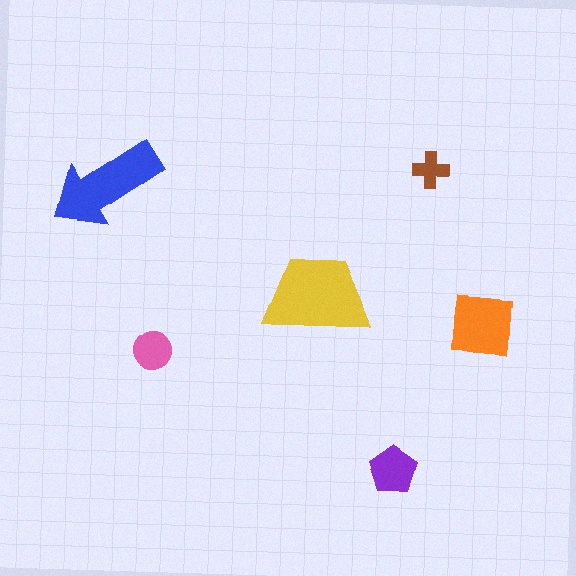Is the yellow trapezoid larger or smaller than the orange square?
Larger.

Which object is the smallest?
The brown cross.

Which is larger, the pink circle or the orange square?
The orange square.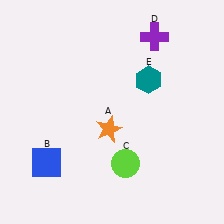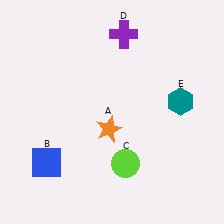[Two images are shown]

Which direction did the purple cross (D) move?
The purple cross (D) moved left.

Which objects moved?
The objects that moved are: the purple cross (D), the teal hexagon (E).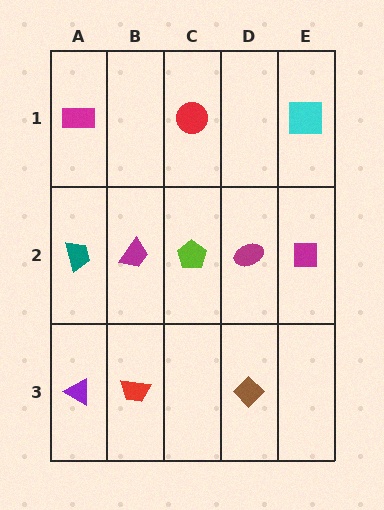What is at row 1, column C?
A red circle.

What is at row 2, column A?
A teal trapezoid.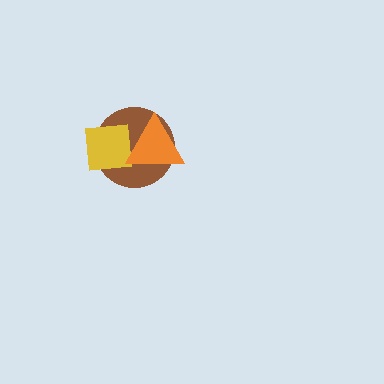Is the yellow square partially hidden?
Yes, it is partially covered by another shape.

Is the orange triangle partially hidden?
No, no other shape covers it.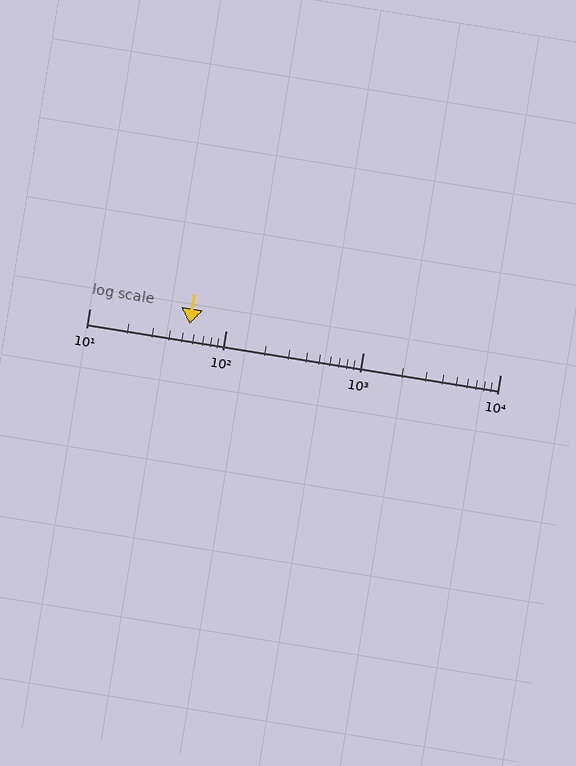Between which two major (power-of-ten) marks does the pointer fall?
The pointer is between 10 and 100.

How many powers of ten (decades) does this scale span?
The scale spans 3 decades, from 10 to 10000.